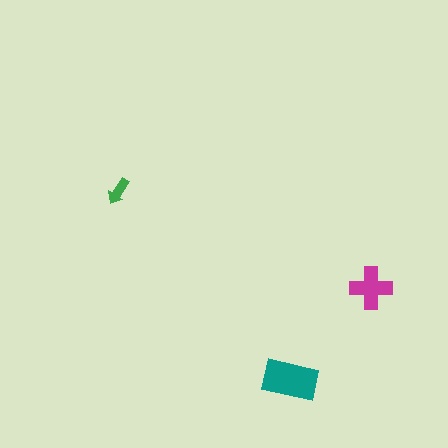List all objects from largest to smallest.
The teal rectangle, the magenta cross, the green arrow.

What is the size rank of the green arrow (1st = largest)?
3rd.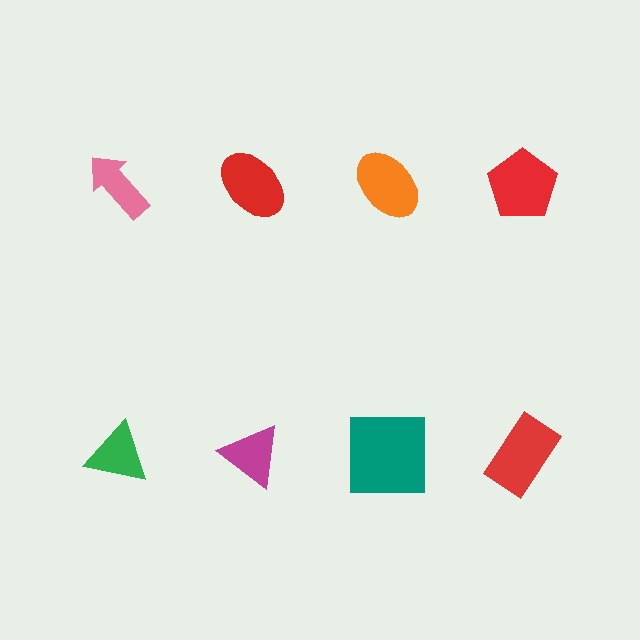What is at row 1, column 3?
An orange ellipse.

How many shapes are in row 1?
4 shapes.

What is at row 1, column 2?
A red ellipse.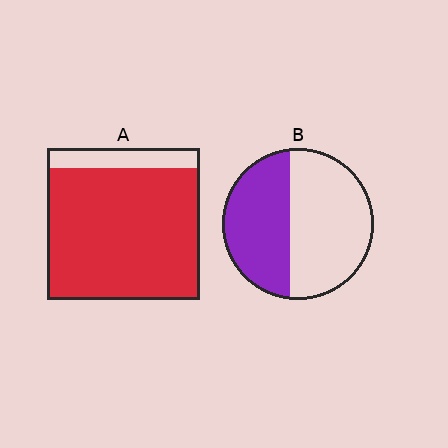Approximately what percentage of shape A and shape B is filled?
A is approximately 85% and B is approximately 45%.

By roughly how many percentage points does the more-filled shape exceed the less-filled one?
By roughly 45 percentage points (A over B).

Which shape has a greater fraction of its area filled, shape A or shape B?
Shape A.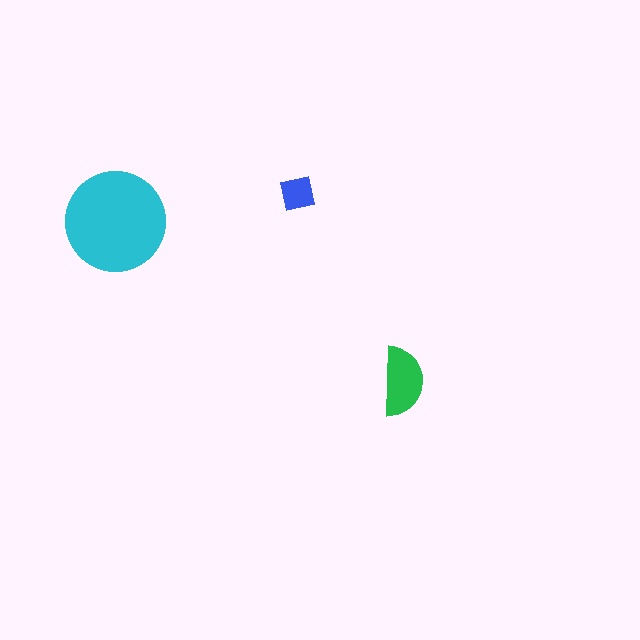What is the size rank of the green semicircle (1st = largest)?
2nd.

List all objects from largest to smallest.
The cyan circle, the green semicircle, the blue square.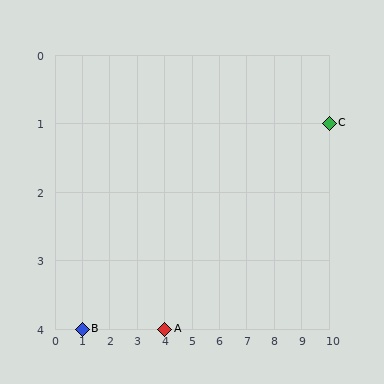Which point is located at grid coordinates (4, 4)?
Point A is at (4, 4).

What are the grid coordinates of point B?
Point B is at grid coordinates (1, 4).